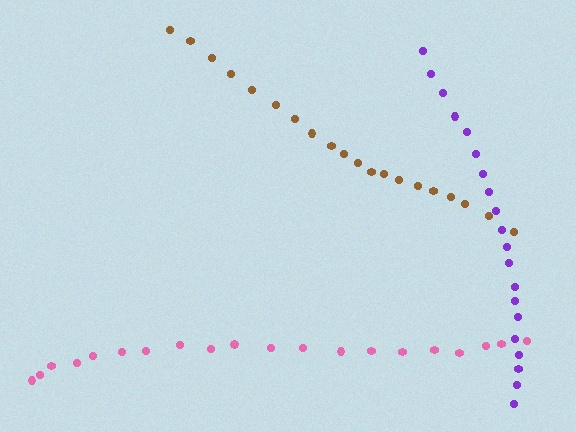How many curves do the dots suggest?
There are 3 distinct paths.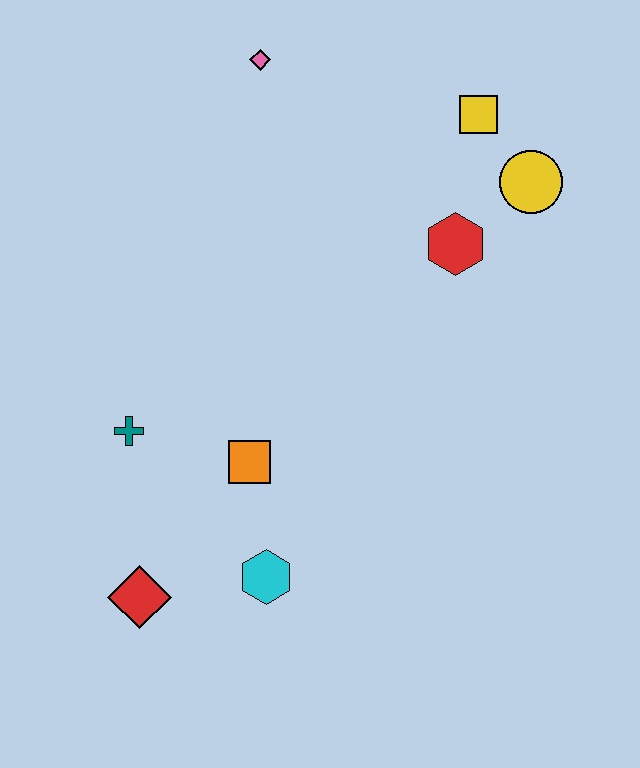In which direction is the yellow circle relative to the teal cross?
The yellow circle is to the right of the teal cross.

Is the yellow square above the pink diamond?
No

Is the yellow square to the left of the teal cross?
No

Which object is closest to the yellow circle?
The yellow square is closest to the yellow circle.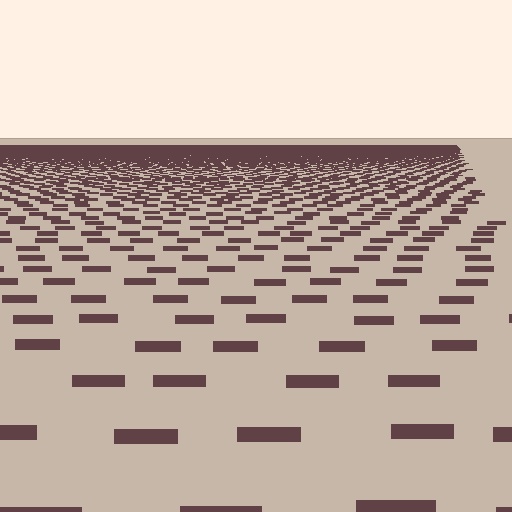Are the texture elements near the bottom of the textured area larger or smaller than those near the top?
Larger. Near the bottom, elements are closer to the viewer and appear at a bigger on-screen size.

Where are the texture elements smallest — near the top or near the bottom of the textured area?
Near the top.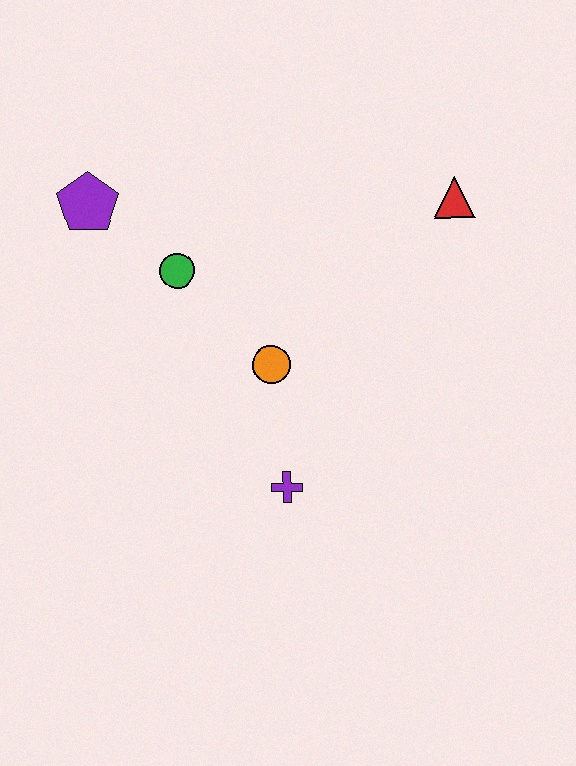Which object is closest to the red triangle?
The orange circle is closest to the red triangle.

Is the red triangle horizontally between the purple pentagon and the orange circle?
No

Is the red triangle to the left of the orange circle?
No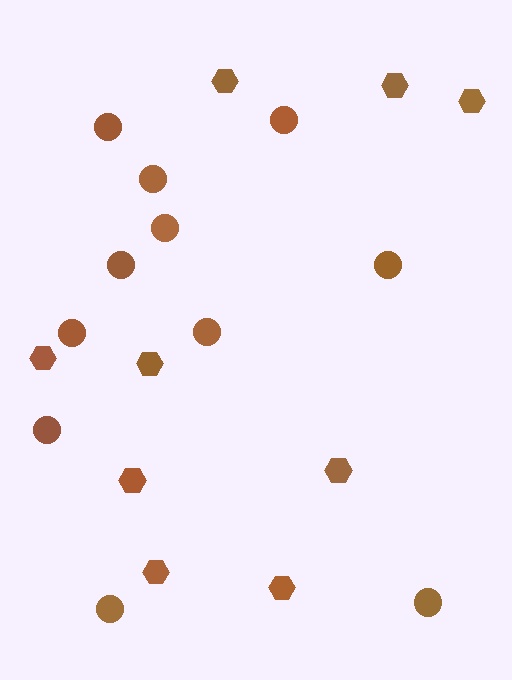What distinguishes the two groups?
There are 2 groups: one group of circles (11) and one group of hexagons (9).